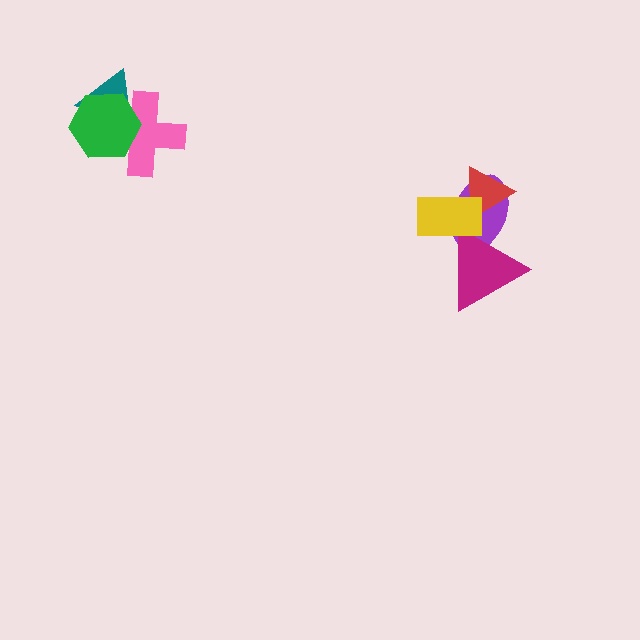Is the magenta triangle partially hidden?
Yes, it is partially covered by another shape.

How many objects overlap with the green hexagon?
2 objects overlap with the green hexagon.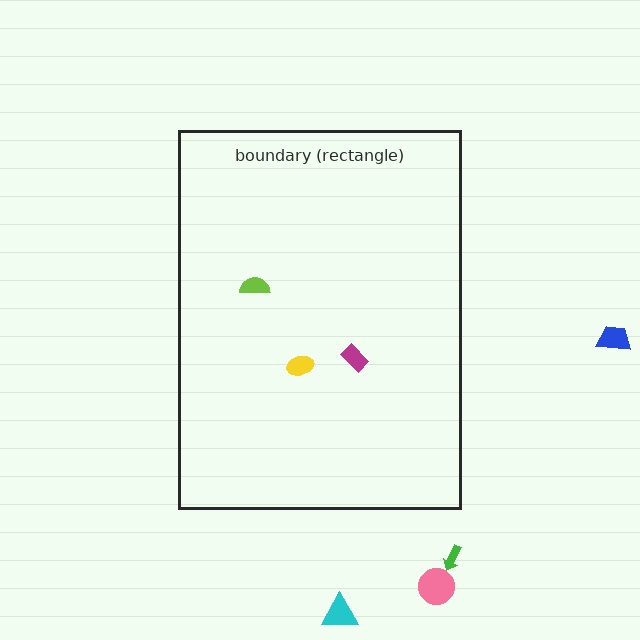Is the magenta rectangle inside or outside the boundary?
Inside.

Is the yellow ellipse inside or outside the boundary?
Inside.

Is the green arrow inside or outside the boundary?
Outside.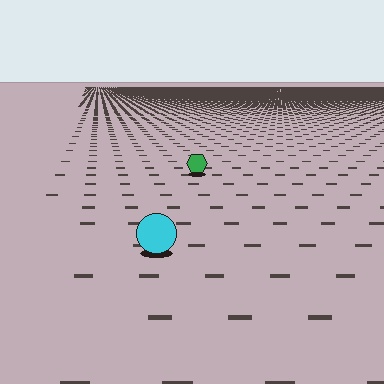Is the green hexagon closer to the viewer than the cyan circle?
No. The cyan circle is closer — you can tell from the texture gradient: the ground texture is coarser near it.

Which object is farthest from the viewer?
The green hexagon is farthest from the viewer. It appears smaller and the ground texture around it is denser.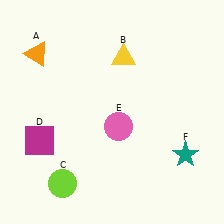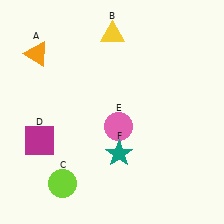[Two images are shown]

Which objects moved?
The objects that moved are: the yellow triangle (B), the teal star (F).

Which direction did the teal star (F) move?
The teal star (F) moved left.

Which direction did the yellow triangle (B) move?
The yellow triangle (B) moved up.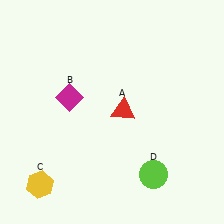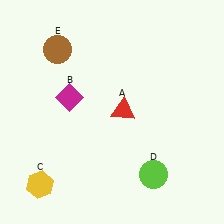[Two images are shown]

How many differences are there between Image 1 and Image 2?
There is 1 difference between the two images.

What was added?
A brown circle (E) was added in Image 2.